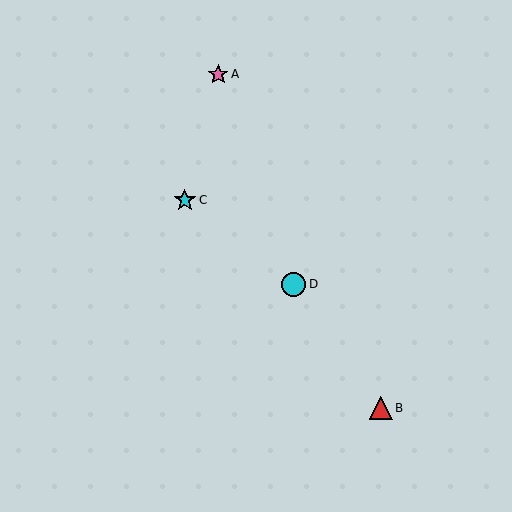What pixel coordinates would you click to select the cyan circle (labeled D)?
Click at (294, 284) to select the cyan circle D.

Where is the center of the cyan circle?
The center of the cyan circle is at (294, 284).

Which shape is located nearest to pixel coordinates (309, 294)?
The cyan circle (labeled D) at (294, 284) is nearest to that location.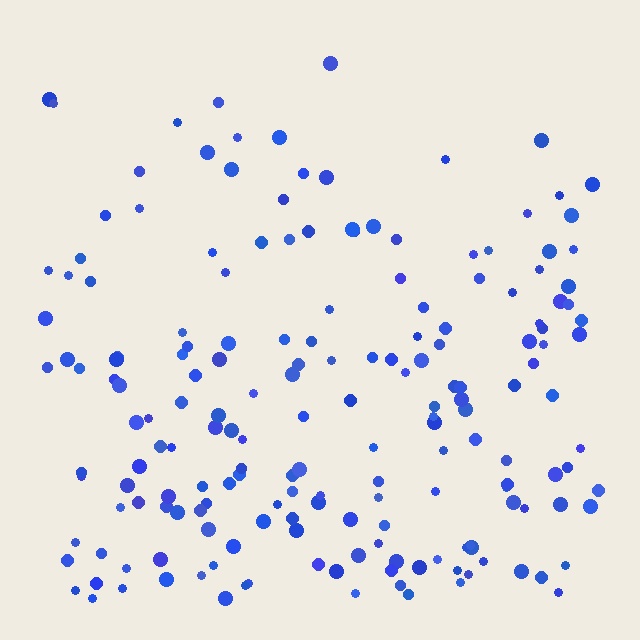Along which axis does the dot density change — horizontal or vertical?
Vertical.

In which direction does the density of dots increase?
From top to bottom, with the bottom side densest.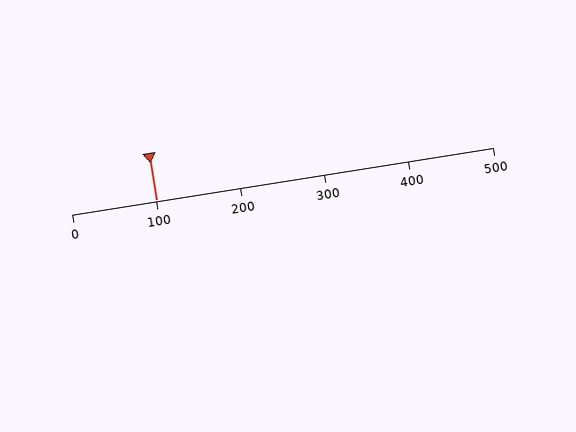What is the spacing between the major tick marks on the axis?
The major ticks are spaced 100 apart.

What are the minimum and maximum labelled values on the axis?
The axis runs from 0 to 500.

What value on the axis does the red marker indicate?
The marker indicates approximately 100.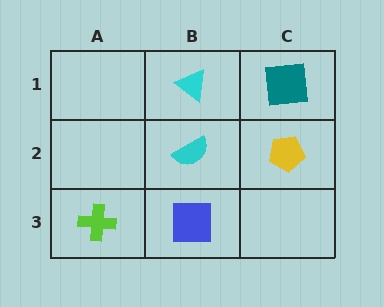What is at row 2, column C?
A yellow pentagon.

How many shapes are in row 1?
2 shapes.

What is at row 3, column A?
A lime cross.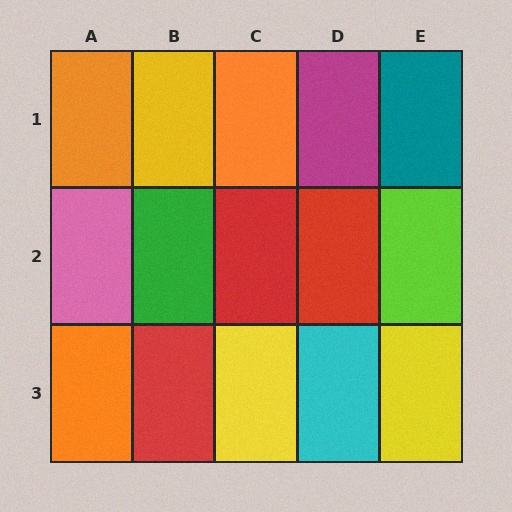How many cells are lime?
1 cell is lime.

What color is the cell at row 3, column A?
Orange.